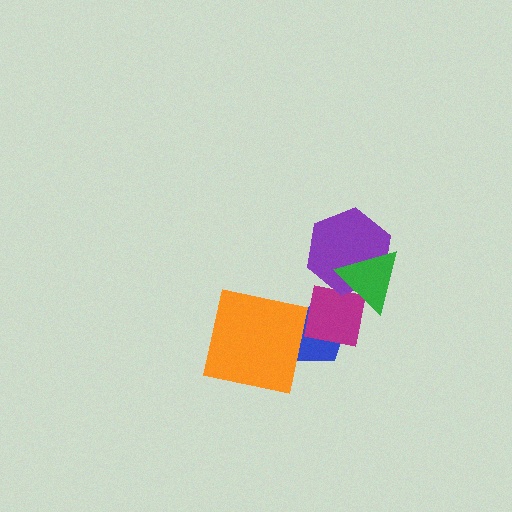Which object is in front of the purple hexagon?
The green triangle is in front of the purple hexagon.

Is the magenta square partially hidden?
Yes, it is partially covered by another shape.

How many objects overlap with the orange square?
1 object overlaps with the orange square.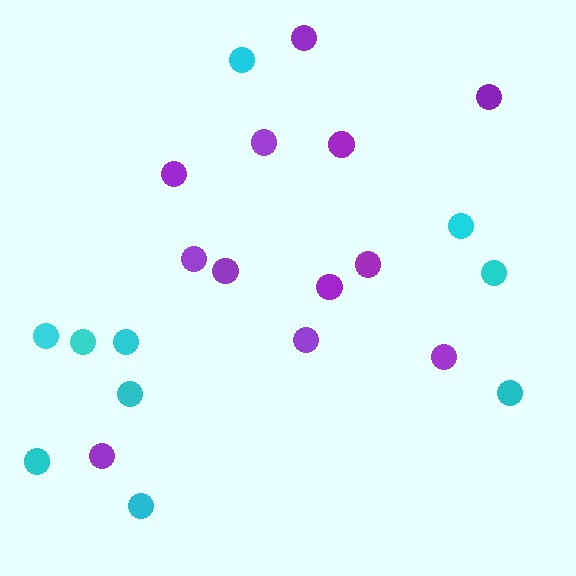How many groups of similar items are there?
There are 2 groups: one group of cyan circles (10) and one group of purple circles (12).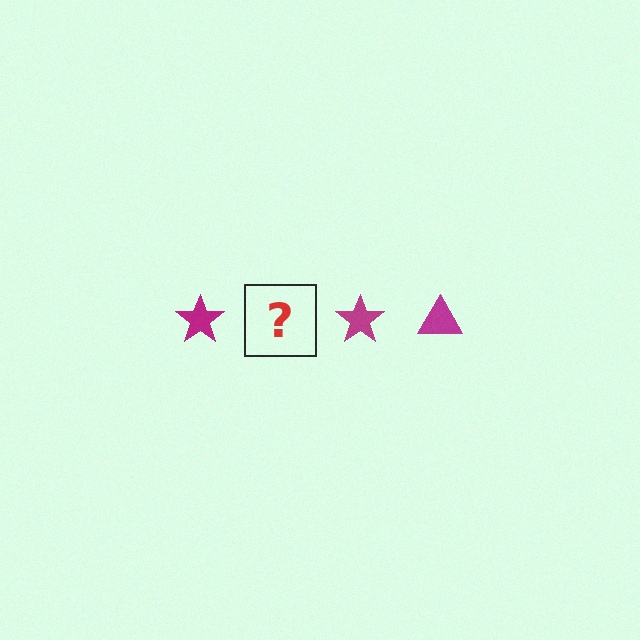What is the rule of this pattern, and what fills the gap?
The rule is that the pattern cycles through star, triangle shapes in magenta. The gap should be filled with a magenta triangle.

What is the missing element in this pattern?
The missing element is a magenta triangle.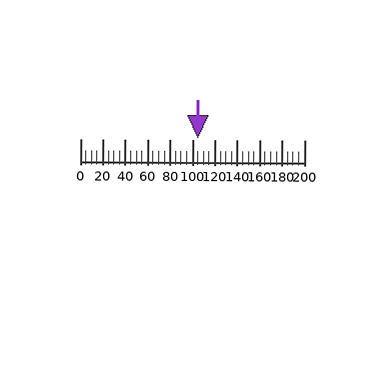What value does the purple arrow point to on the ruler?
The purple arrow points to approximately 105.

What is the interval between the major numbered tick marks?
The major tick marks are spaced 20 units apart.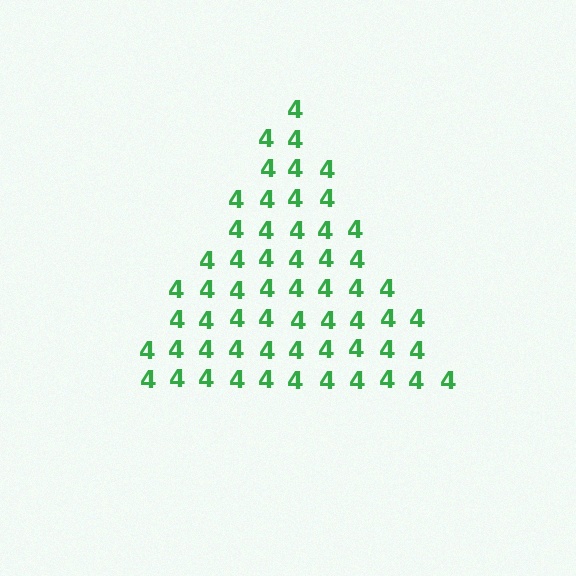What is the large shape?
The large shape is a triangle.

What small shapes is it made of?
It is made of small digit 4's.